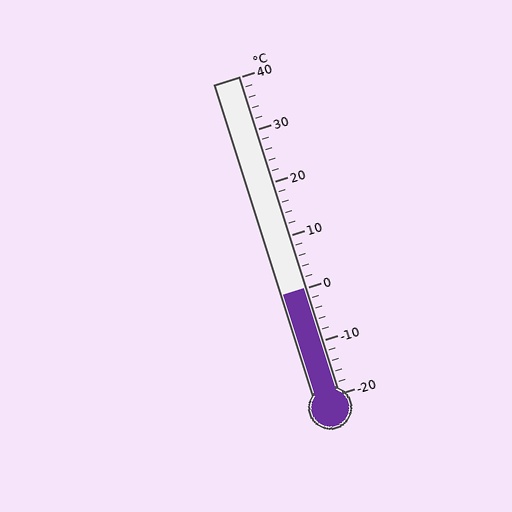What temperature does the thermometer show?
The thermometer shows approximately 0°C.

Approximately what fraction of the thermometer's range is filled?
The thermometer is filled to approximately 35% of its range.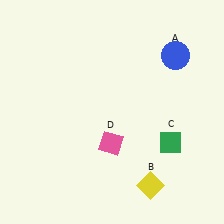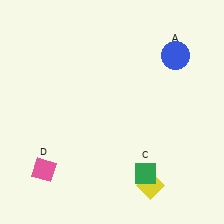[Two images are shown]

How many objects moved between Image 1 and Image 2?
2 objects moved between the two images.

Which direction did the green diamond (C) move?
The green diamond (C) moved down.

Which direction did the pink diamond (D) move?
The pink diamond (D) moved left.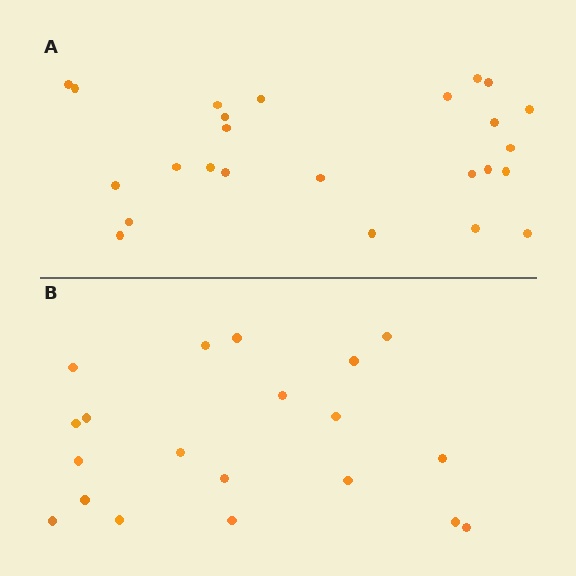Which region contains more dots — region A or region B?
Region A (the top region) has more dots.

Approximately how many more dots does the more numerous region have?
Region A has about 5 more dots than region B.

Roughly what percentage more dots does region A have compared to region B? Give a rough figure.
About 25% more.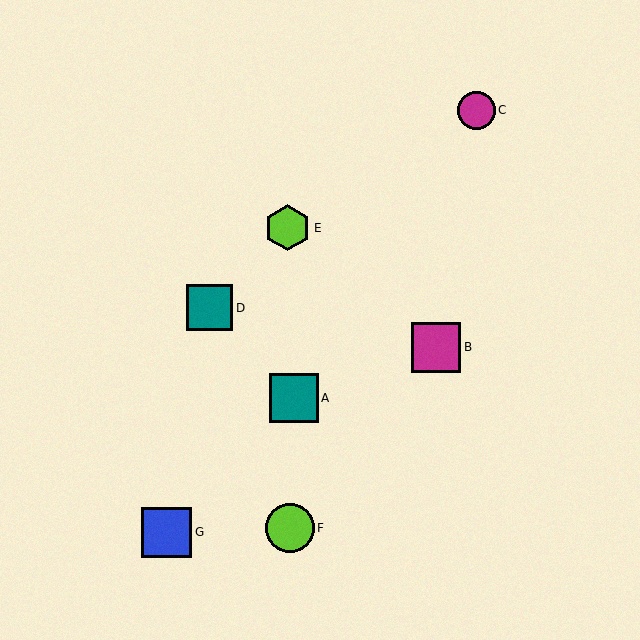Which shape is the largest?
The blue square (labeled G) is the largest.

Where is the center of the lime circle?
The center of the lime circle is at (290, 528).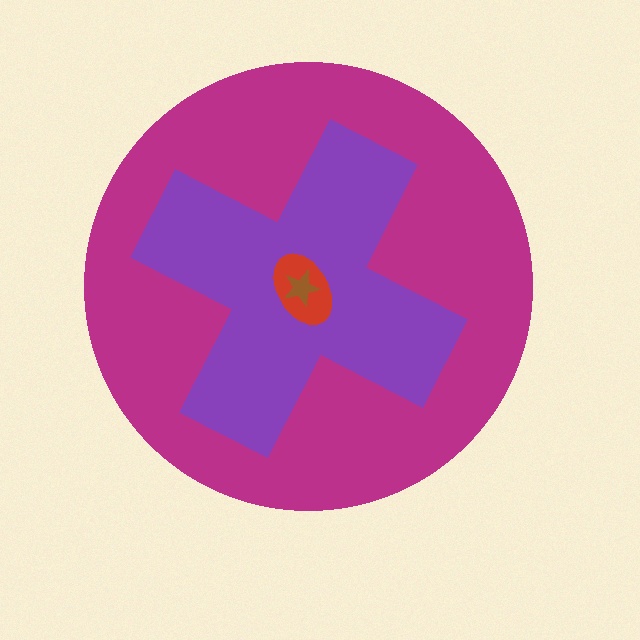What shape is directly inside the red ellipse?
The brown star.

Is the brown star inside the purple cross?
Yes.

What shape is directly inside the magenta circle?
The purple cross.